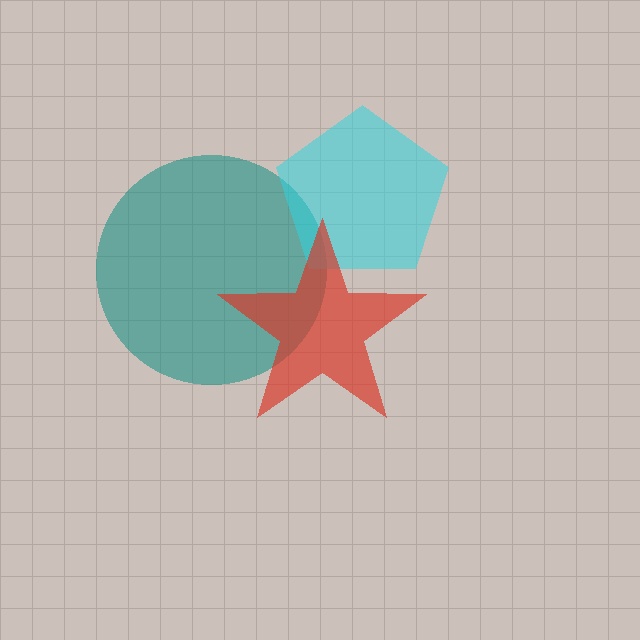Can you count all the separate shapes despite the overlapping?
Yes, there are 3 separate shapes.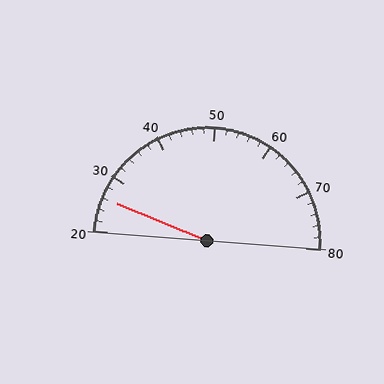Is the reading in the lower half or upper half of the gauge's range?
The reading is in the lower half of the range (20 to 80).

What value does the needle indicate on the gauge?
The needle indicates approximately 26.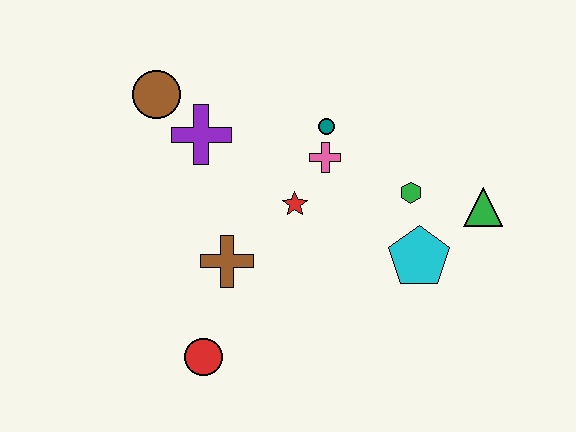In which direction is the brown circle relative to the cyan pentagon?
The brown circle is to the left of the cyan pentagon.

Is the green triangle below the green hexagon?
Yes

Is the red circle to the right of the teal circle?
No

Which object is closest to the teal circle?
The pink cross is closest to the teal circle.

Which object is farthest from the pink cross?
The red circle is farthest from the pink cross.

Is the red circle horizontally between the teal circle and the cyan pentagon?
No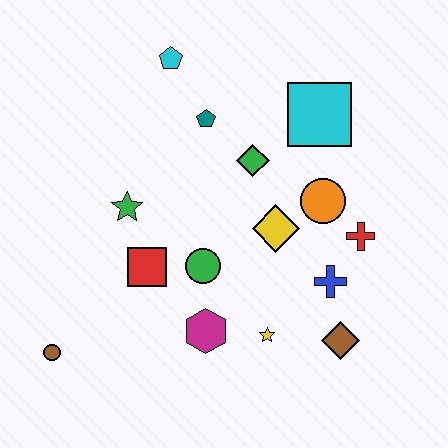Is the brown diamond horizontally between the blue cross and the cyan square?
No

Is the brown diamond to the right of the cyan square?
Yes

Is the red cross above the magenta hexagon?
Yes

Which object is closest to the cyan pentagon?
The teal pentagon is closest to the cyan pentagon.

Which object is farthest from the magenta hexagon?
The cyan pentagon is farthest from the magenta hexagon.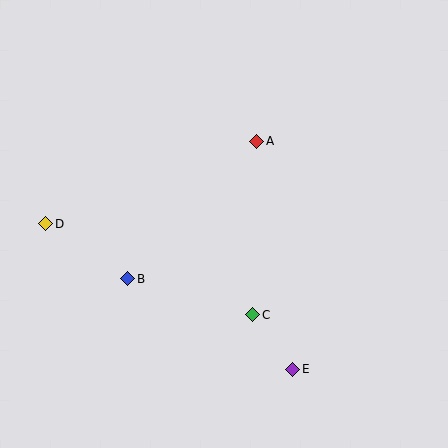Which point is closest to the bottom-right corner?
Point E is closest to the bottom-right corner.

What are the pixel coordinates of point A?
Point A is at (257, 141).